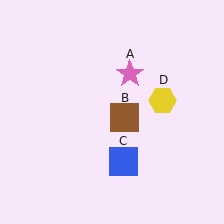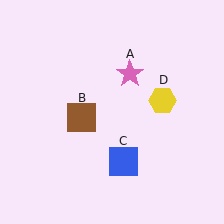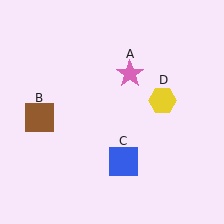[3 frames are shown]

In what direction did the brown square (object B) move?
The brown square (object B) moved left.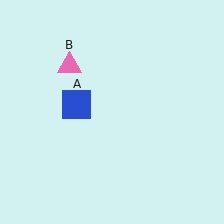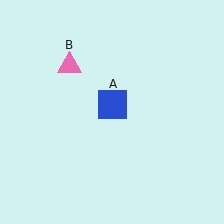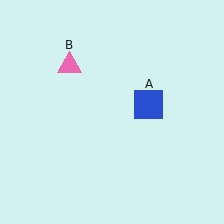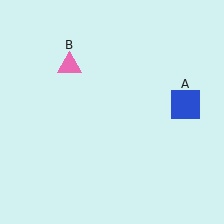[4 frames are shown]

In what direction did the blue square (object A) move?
The blue square (object A) moved right.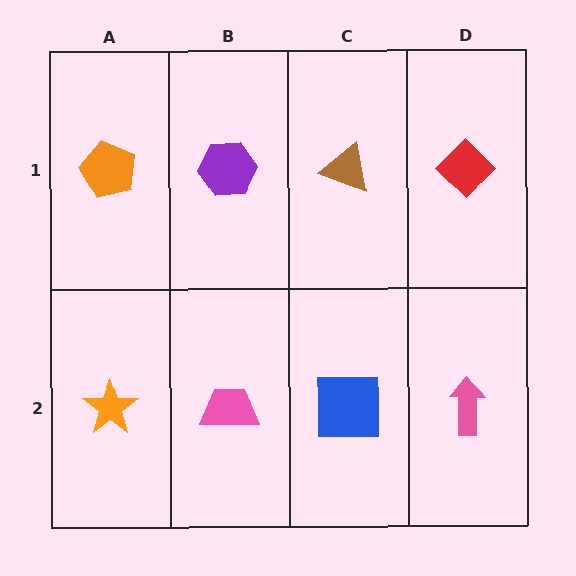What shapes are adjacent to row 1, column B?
A pink trapezoid (row 2, column B), an orange pentagon (row 1, column A), a brown triangle (row 1, column C).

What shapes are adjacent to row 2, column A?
An orange pentagon (row 1, column A), a pink trapezoid (row 2, column B).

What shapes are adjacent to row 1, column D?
A pink arrow (row 2, column D), a brown triangle (row 1, column C).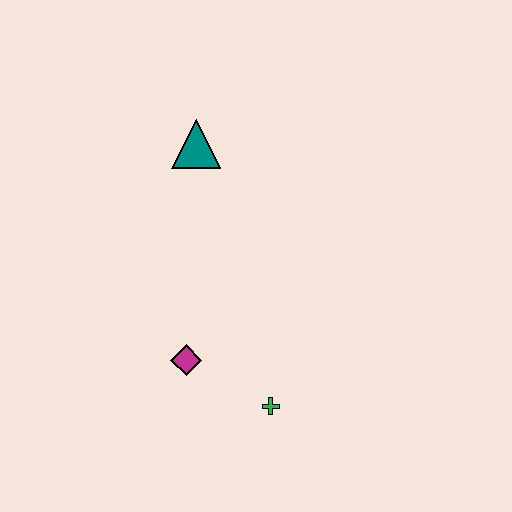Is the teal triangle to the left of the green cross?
Yes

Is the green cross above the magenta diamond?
No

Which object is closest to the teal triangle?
The magenta diamond is closest to the teal triangle.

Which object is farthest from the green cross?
The teal triangle is farthest from the green cross.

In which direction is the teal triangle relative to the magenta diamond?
The teal triangle is above the magenta diamond.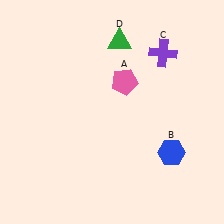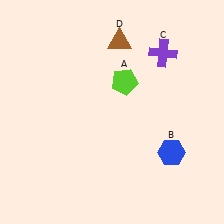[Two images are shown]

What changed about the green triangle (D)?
In Image 1, D is green. In Image 2, it changed to brown.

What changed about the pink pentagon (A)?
In Image 1, A is pink. In Image 2, it changed to lime.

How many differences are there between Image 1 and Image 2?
There are 2 differences between the two images.